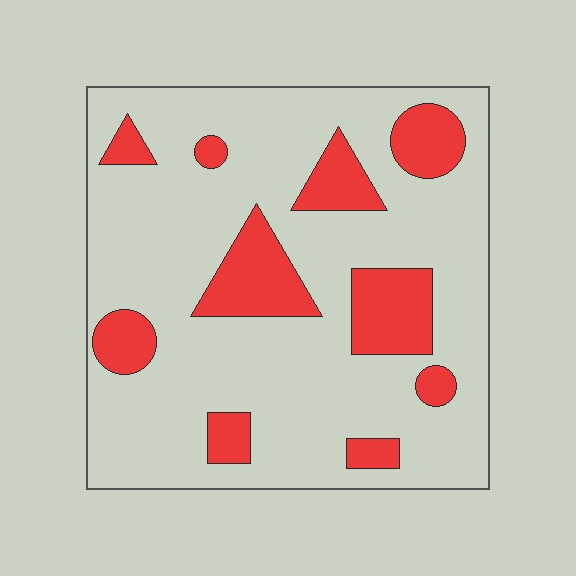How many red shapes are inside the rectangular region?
10.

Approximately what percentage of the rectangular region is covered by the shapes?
Approximately 20%.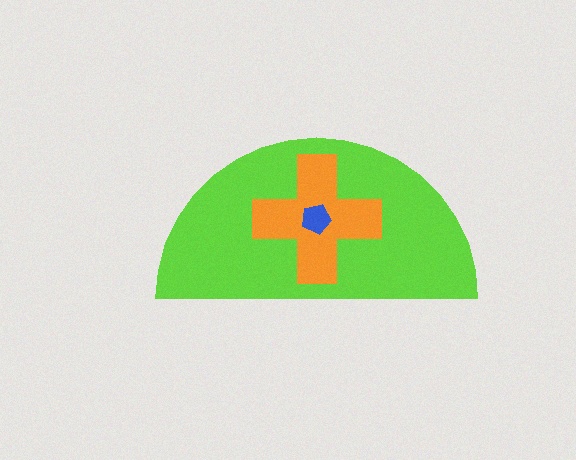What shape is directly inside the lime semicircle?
The orange cross.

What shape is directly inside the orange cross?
The blue pentagon.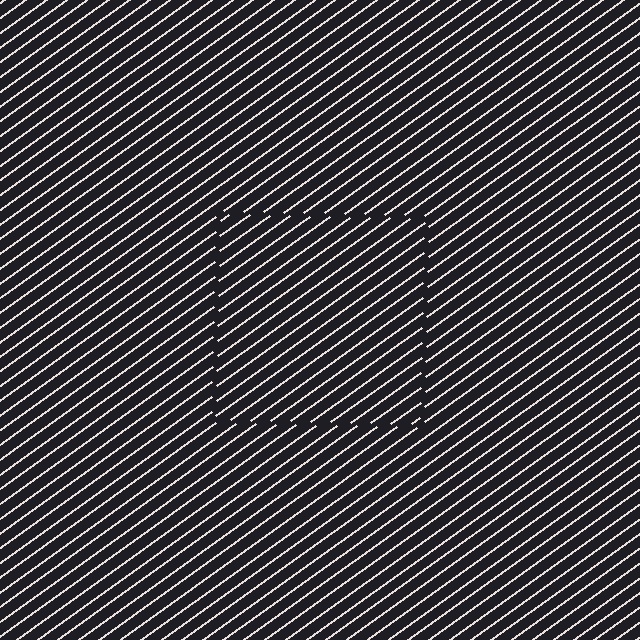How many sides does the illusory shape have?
4 sides — the line-ends trace a square.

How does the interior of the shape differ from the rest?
The interior of the shape contains the same grating, shifted by half a period — the contour is defined by the phase discontinuity where line-ends from the inner and outer gratings abut.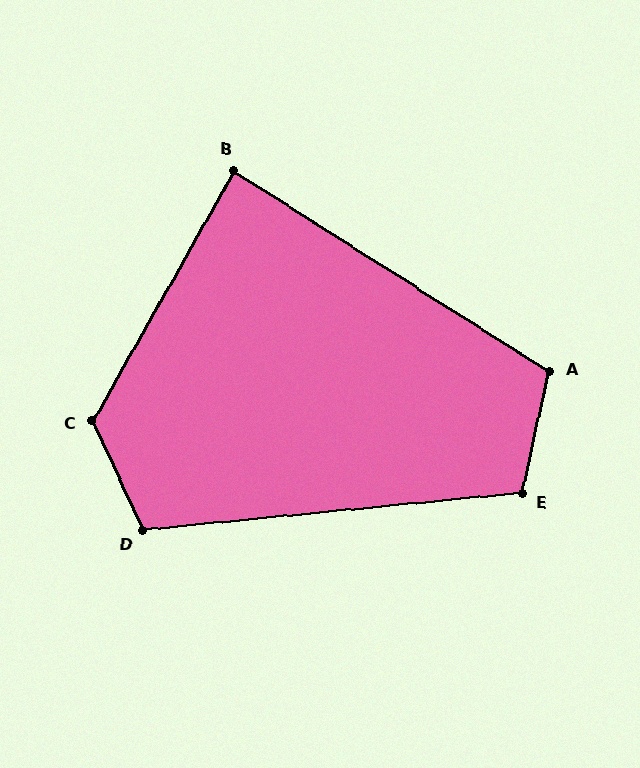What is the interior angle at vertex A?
Approximately 110 degrees (obtuse).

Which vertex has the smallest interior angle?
B, at approximately 87 degrees.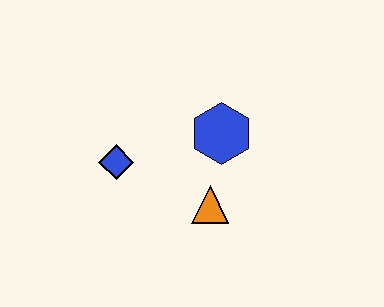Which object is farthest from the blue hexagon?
The blue diamond is farthest from the blue hexagon.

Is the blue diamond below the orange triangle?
No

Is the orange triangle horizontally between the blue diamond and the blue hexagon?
Yes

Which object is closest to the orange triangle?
The blue hexagon is closest to the orange triangle.